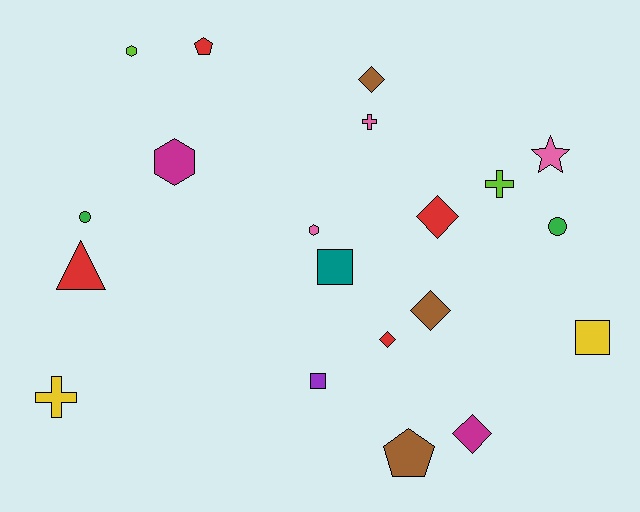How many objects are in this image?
There are 20 objects.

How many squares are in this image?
There are 3 squares.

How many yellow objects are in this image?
There are 2 yellow objects.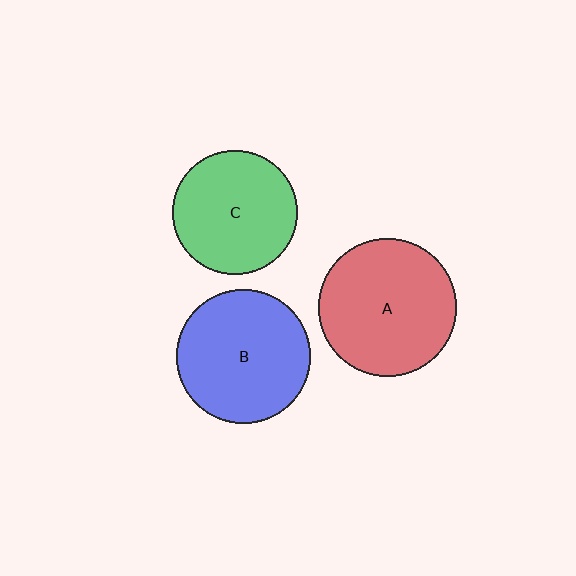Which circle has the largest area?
Circle A (red).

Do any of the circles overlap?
No, none of the circles overlap.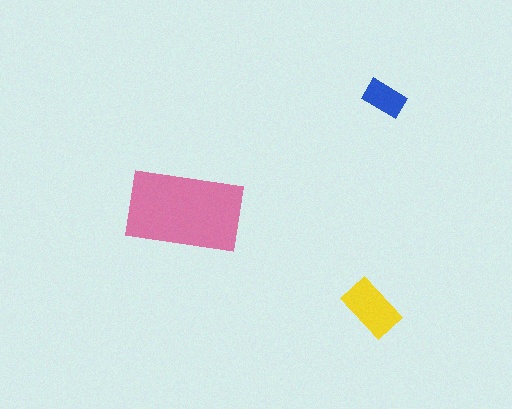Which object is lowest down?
The yellow rectangle is bottommost.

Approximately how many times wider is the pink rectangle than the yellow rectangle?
About 2 times wider.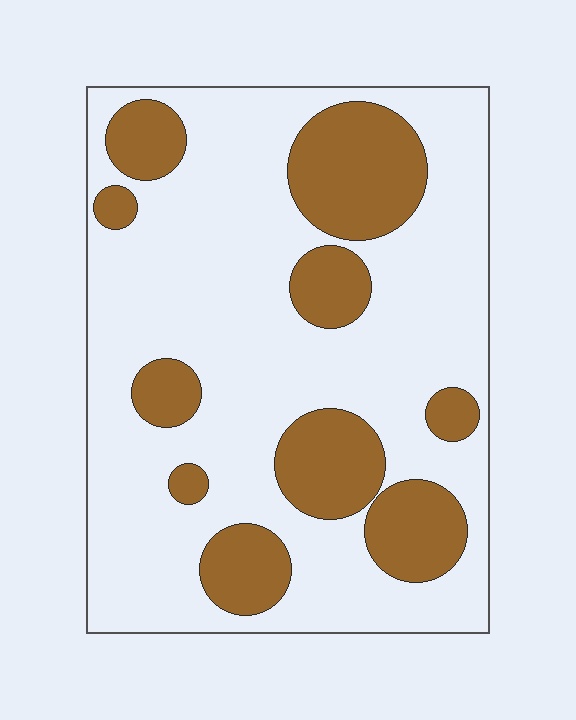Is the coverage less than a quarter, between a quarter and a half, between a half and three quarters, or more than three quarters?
Between a quarter and a half.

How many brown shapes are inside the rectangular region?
10.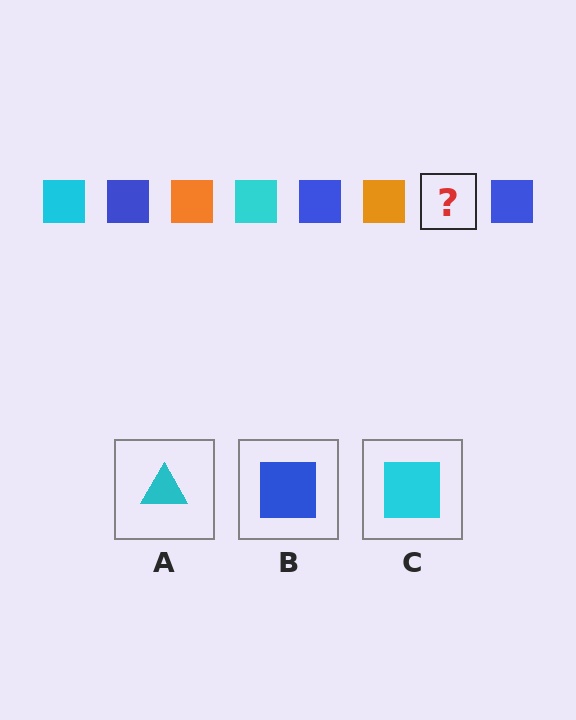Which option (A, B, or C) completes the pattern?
C.